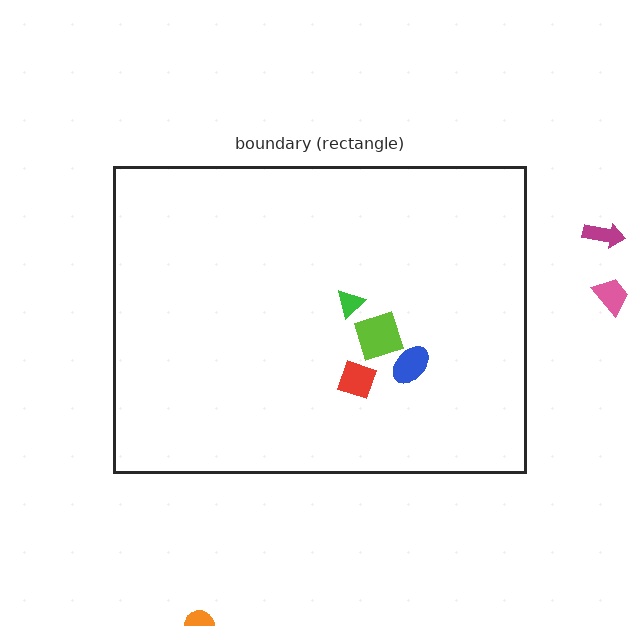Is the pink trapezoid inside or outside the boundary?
Outside.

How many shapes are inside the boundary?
4 inside, 3 outside.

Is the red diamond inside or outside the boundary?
Inside.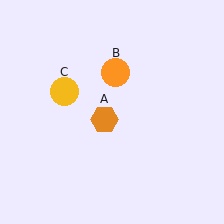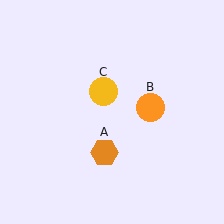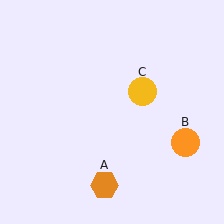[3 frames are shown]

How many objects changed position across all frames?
3 objects changed position: orange hexagon (object A), orange circle (object B), yellow circle (object C).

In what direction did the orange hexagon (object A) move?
The orange hexagon (object A) moved down.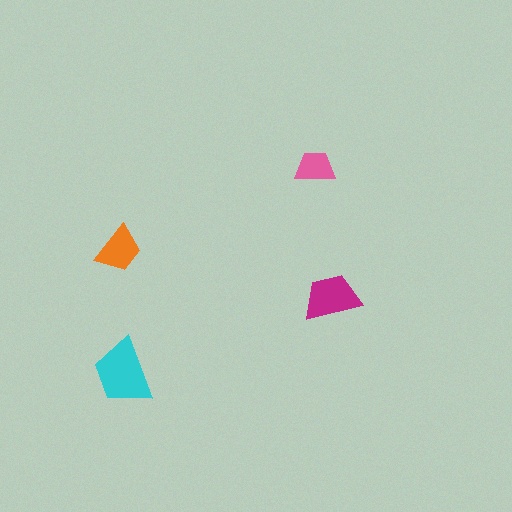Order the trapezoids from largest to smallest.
the cyan one, the magenta one, the orange one, the pink one.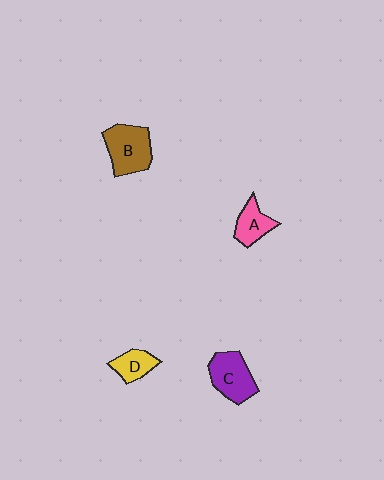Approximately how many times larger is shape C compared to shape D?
Approximately 1.6 times.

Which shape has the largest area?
Shape B (brown).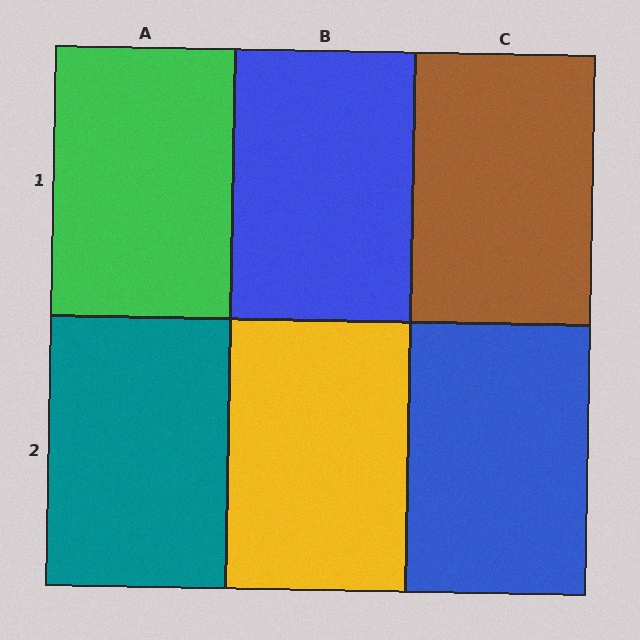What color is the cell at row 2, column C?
Blue.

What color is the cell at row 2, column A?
Teal.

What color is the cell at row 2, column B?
Yellow.